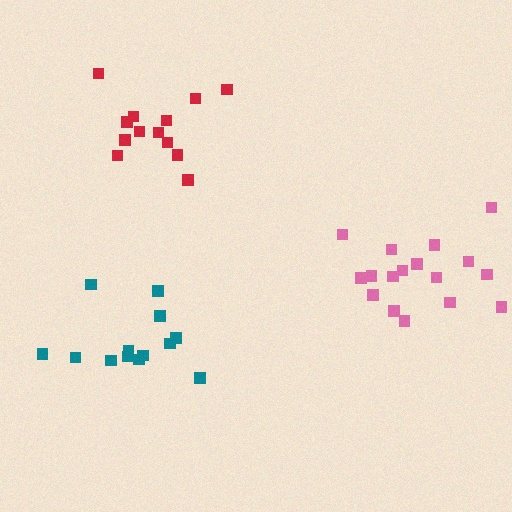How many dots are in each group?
Group 1: 17 dots, Group 2: 13 dots, Group 3: 13 dots (43 total).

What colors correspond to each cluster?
The clusters are colored: pink, red, teal.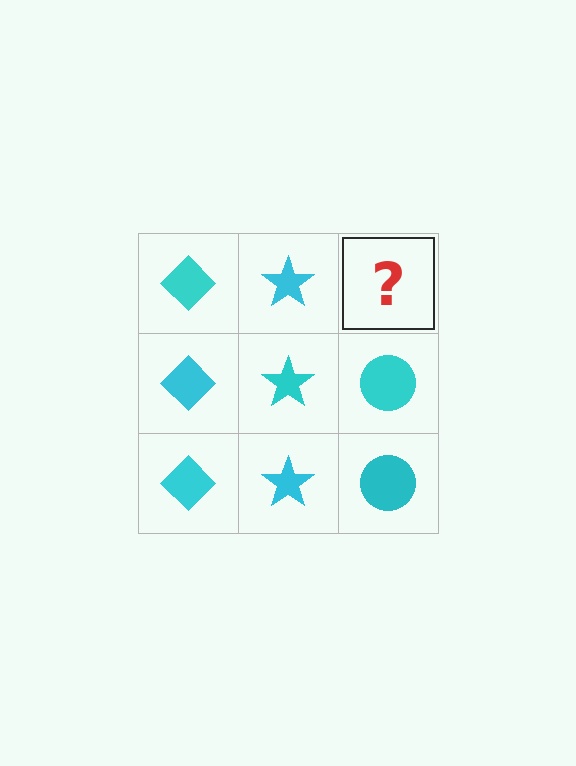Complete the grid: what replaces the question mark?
The question mark should be replaced with a cyan circle.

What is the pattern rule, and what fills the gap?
The rule is that each column has a consistent shape. The gap should be filled with a cyan circle.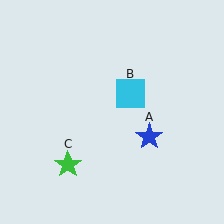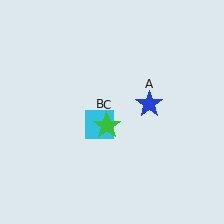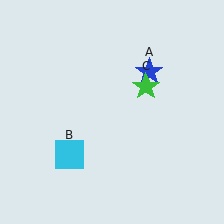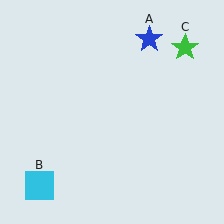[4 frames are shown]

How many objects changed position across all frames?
3 objects changed position: blue star (object A), cyan square (object B), green star (object C).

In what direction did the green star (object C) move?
The green star (object C) moved up and to the right.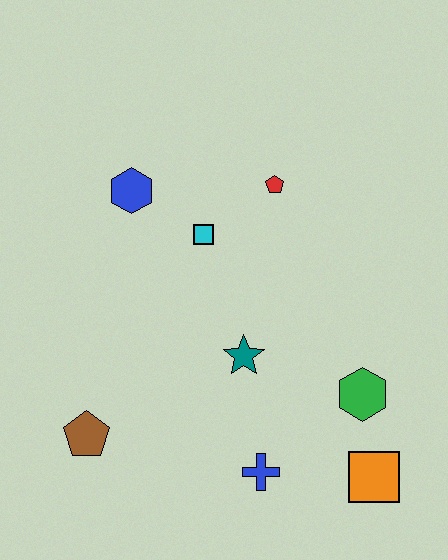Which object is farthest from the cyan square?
The orange square is farthest from the cyan square.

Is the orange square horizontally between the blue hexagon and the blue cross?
No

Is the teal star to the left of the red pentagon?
Yes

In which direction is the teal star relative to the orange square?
The teal star is to the left of the orange square.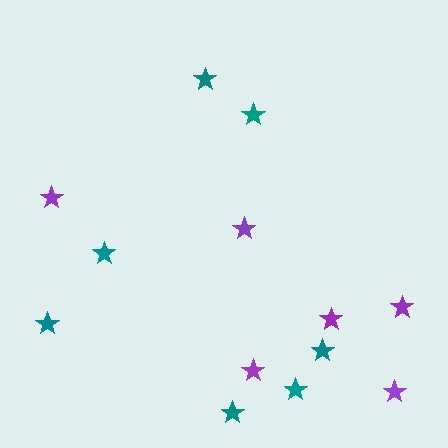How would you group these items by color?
There are 2 groups: one group of teal stars (7) and one group of purple stars (6).